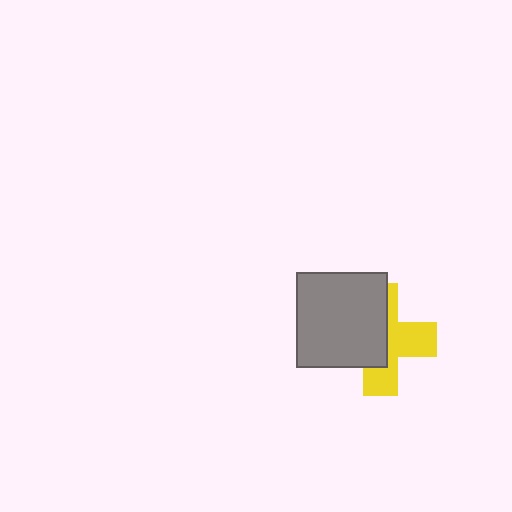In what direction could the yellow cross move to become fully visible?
The yellow cross could move right. That would shift it out from behind the gray rectangle entirely.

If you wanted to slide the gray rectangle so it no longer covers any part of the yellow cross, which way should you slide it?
Slide it left — that is the most direct way to separate the two shapes.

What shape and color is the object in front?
The object in front is a gray rectangle.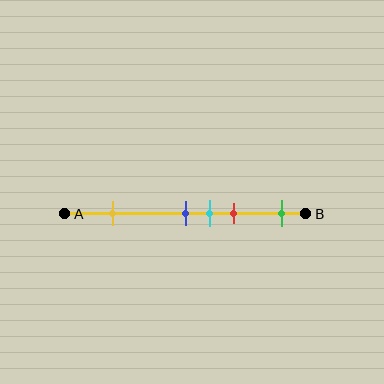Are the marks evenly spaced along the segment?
No, the marks are not evenly spaced.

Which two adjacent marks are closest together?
The blue and cyan marks are the closest adjacent pair.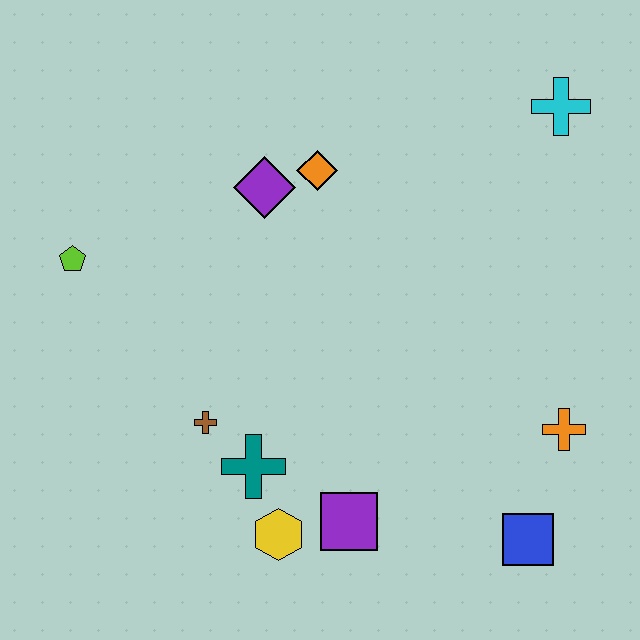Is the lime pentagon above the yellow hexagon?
Yes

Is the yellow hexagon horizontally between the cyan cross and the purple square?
No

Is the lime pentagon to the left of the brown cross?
Yes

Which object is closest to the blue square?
The orange cross is closest to the blue square.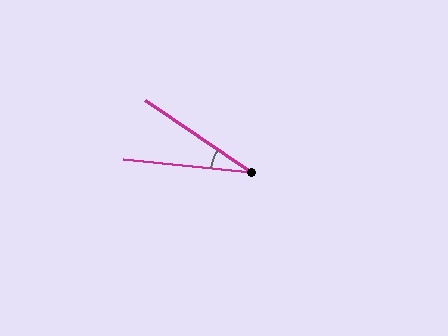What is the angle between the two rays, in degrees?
Approximately 28 degrees.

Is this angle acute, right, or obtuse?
It is acute.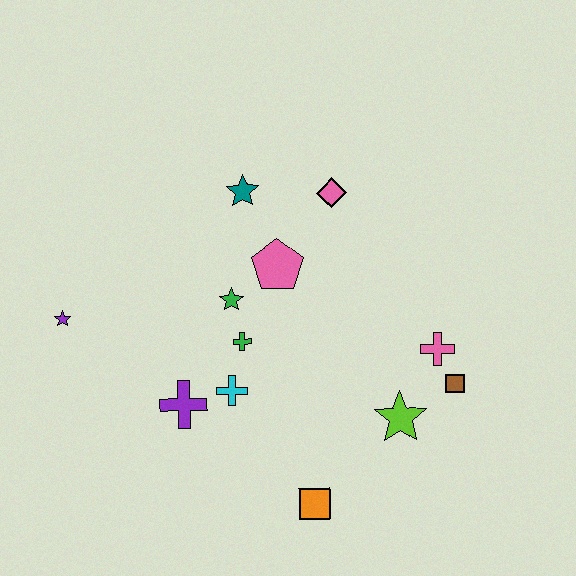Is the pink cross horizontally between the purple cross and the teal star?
No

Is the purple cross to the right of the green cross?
No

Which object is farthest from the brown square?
The purple star is farthest from the brown square.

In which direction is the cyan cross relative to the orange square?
The cyan cross is above the orange square.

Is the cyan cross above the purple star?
No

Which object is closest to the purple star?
The purple cross is closest to the purple star.